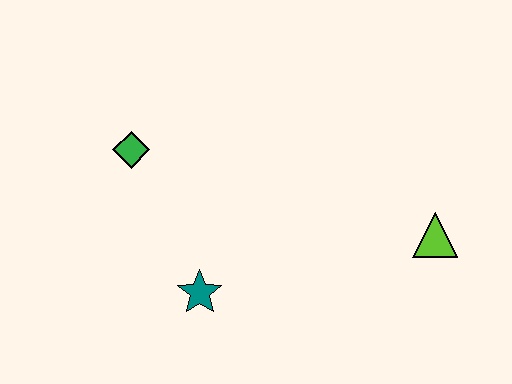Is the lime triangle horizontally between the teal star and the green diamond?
No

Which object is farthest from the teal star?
The lime triangle is farthest from the teal star.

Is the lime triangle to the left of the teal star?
No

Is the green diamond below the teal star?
No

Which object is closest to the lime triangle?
The teal star is closest to the lime triangle.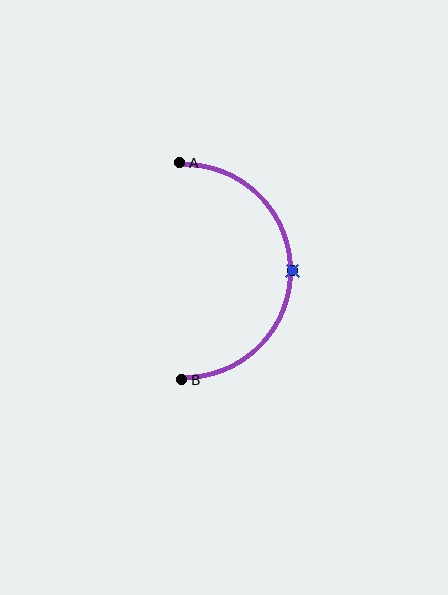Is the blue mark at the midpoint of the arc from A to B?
Yes. The blue mark lies on the arc at equal arc-length from both A and B — it is the arc midpoint.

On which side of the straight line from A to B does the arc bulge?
The arc bulges to the right of the straight line connecting A and B.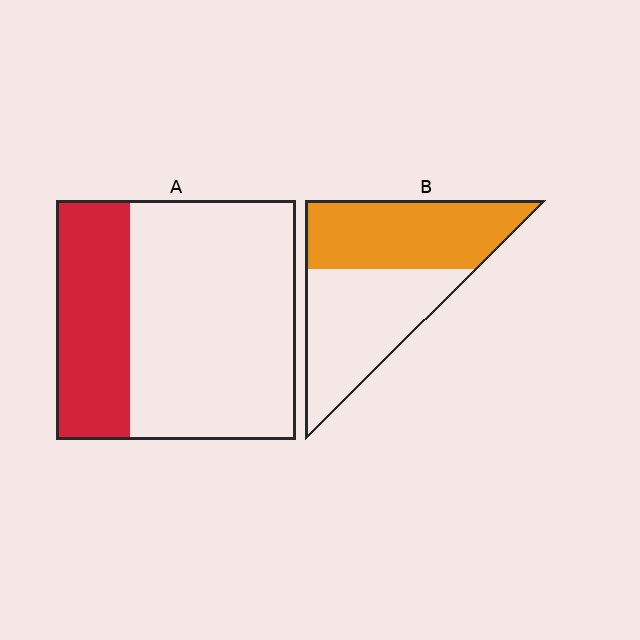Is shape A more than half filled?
No.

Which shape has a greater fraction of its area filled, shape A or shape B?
Shape B.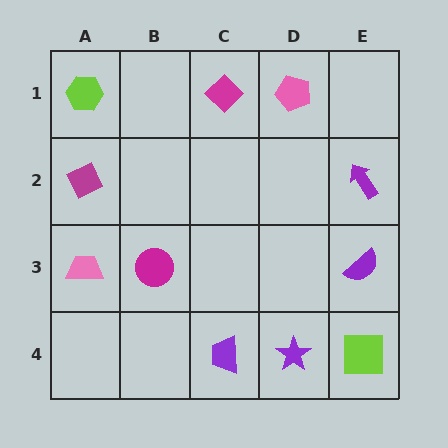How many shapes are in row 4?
3 shapes.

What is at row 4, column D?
A purple star.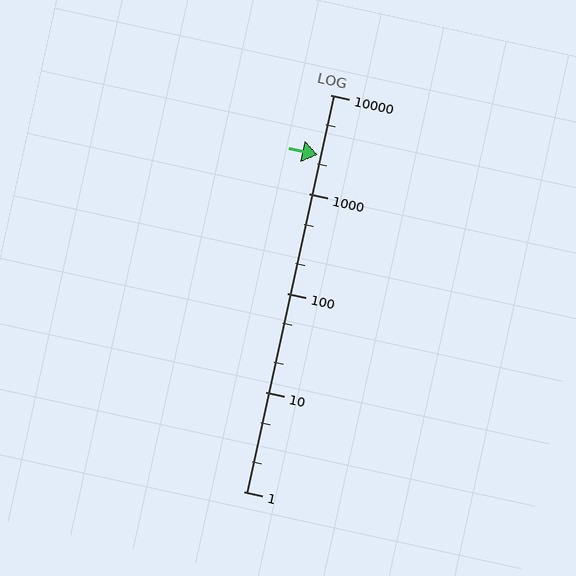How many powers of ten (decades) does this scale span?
The scale spans 4 decades, from 1 to 10000.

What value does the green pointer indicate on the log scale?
The pointer indicates approximately 2500.